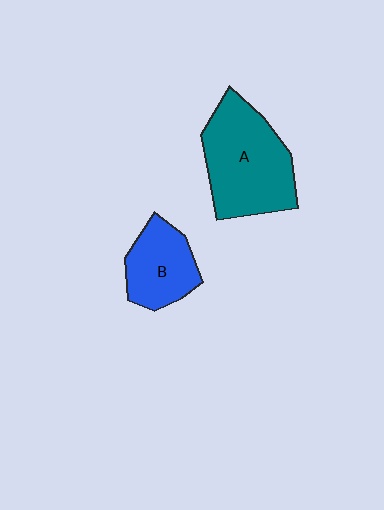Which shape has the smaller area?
Shape B (blue).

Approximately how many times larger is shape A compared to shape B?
Approximately 1.7 times.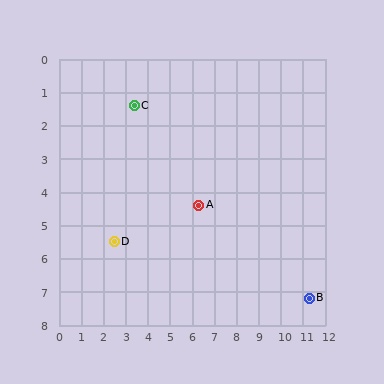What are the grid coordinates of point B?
Point B is at approximately (11.3, 7.2).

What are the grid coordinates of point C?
Point C is at approximately (3.4, 1.4).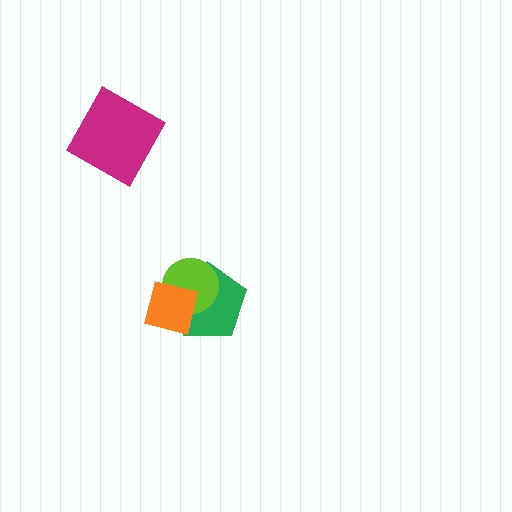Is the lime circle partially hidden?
Yes, it is partially covered by another shape.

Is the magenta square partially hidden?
No, no other shape covers it.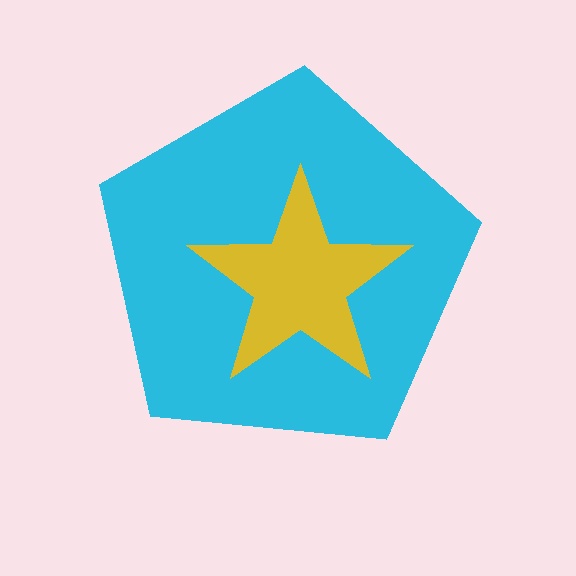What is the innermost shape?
The yellow star.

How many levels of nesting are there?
2.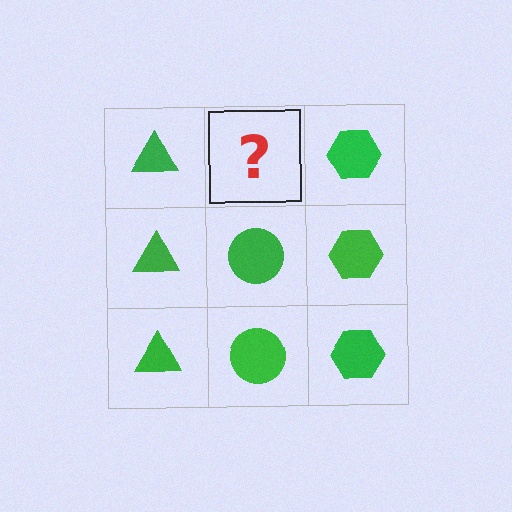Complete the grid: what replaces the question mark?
The question mark should be replaced with a green circle.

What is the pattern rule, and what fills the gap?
The rule is that each column has a consistent shape. The gap should be filled with a green circle.